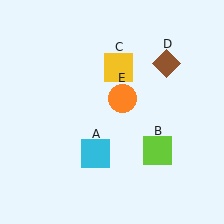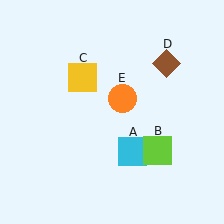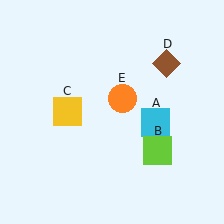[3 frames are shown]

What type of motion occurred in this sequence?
The cyan square (object A), yellow square (object C) rotated counterclockwise around the center of the scene.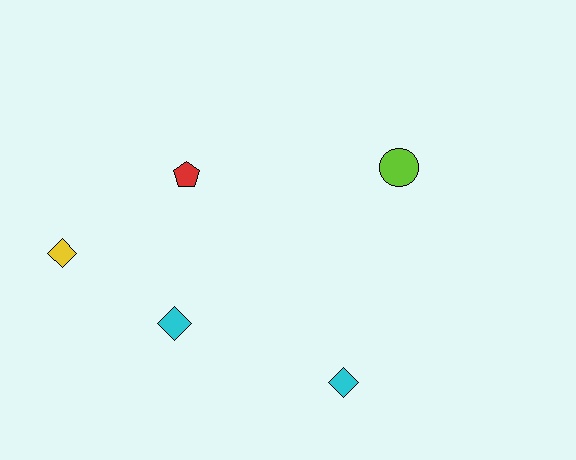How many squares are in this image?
There are no squares.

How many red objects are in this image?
There is 1 red object.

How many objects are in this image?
There are 5 objects.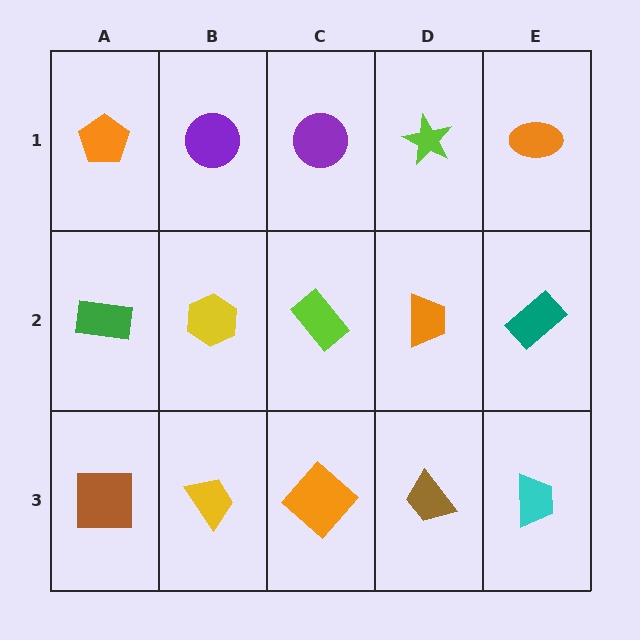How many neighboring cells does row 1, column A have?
2.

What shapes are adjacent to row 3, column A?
A green rectangle (row 2, column A), a yellow trapezoid (row 3, column B).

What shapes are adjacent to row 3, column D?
An orange trapezoid (row 2, column D), an orange diamond (row 3, column C), a cyan trapezoid (row 3, column E).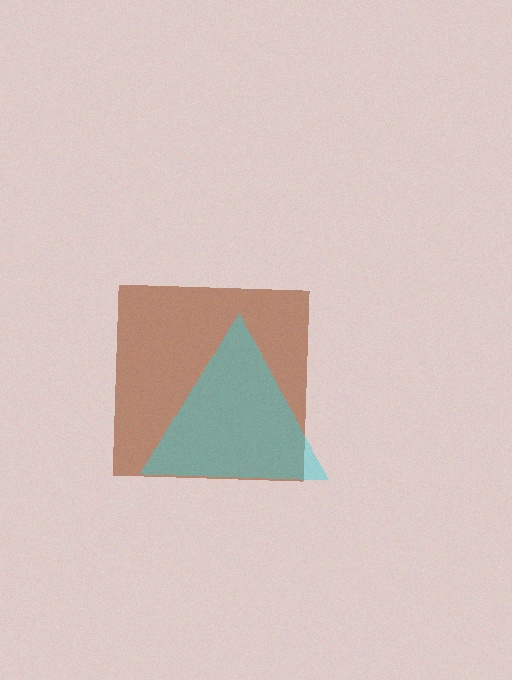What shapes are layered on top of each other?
The layered shapes are: a brown square, a cyan triangle.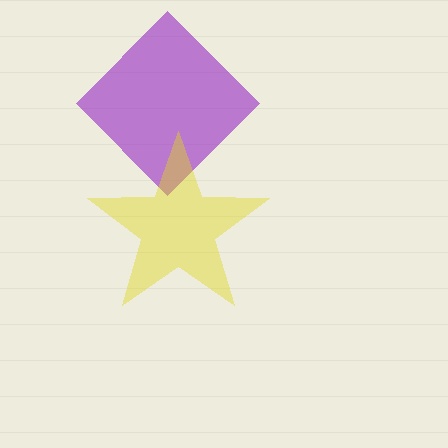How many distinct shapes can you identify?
There are 2 distinct shapes: a purple diamond, a yellow star.